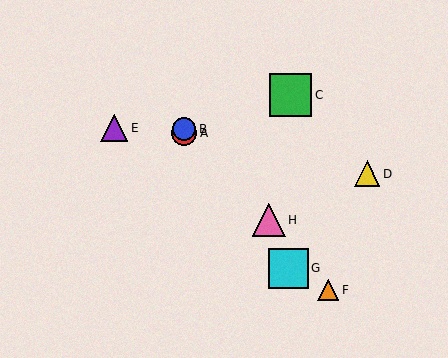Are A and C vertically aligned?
No, A is at x≈184 and C is at x≈291.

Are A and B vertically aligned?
Yes, both are at x≈184.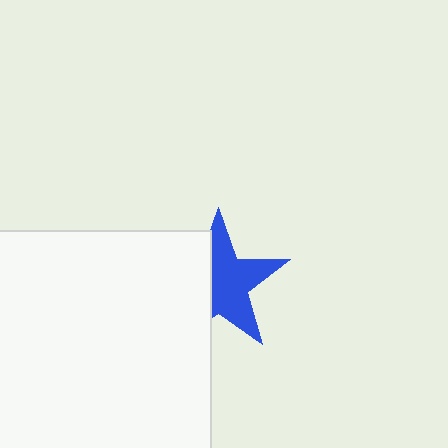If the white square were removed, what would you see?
You would see the complete blue star.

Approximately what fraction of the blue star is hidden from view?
Roughly 40% of the blue star is hidden behind the white square.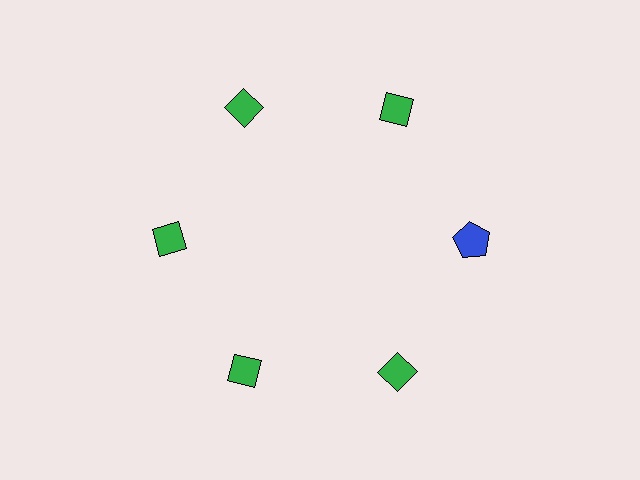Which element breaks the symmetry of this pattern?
The blue pentagon at roughly the 3 o'clock position breaks the symmetry. All other shapes are green diamonds.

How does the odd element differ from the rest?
It differs in both color (blue instead of green) and shape (pentagon instead of diamond).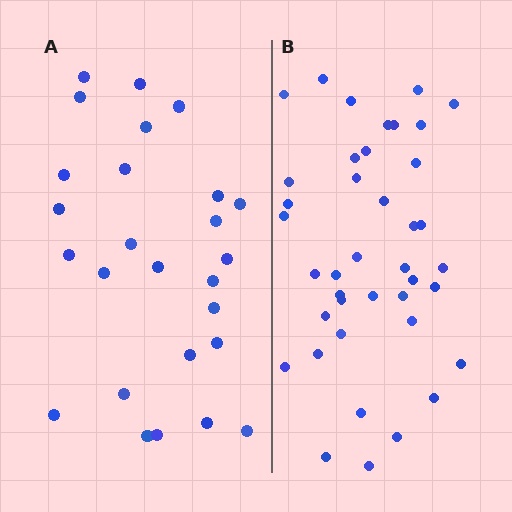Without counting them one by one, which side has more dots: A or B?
Region B (the right region) has more dots.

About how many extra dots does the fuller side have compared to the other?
Region B has approximately 15 more dots than region A.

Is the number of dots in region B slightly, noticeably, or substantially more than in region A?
Region B has substantially more. The ratio is roughly 1.5 to 1.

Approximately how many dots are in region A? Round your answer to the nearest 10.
About 30 dots. (The exact count is 26, which rounds to 30.)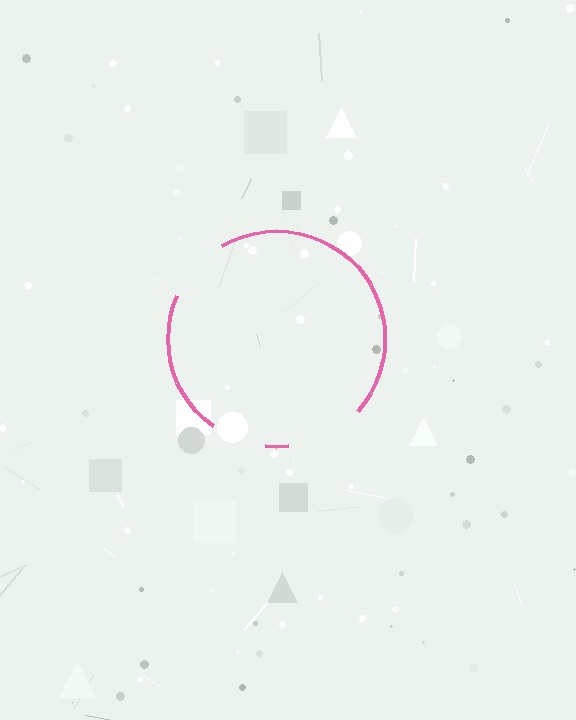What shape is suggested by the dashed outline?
The dashed outline suggests a circle.